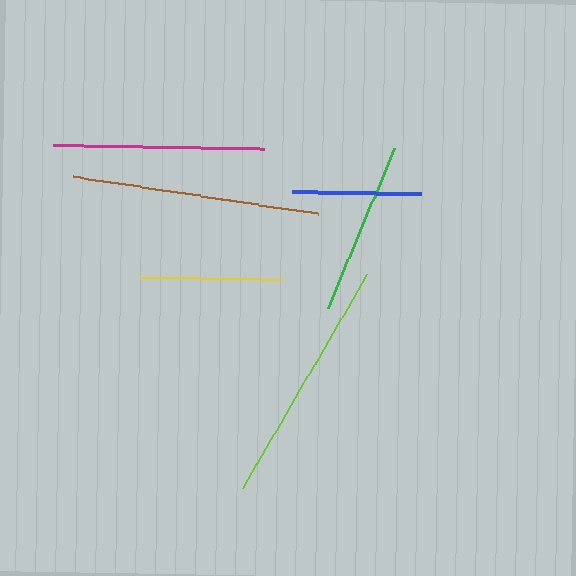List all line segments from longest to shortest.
From longest to shortest: brown, lime, magenta, green, yellow, blue.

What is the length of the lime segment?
The lime segment is approximately 248 pixels long.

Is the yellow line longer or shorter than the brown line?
The brown line is longer than the yellow line.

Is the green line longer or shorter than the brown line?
The brown line is longer than the green line.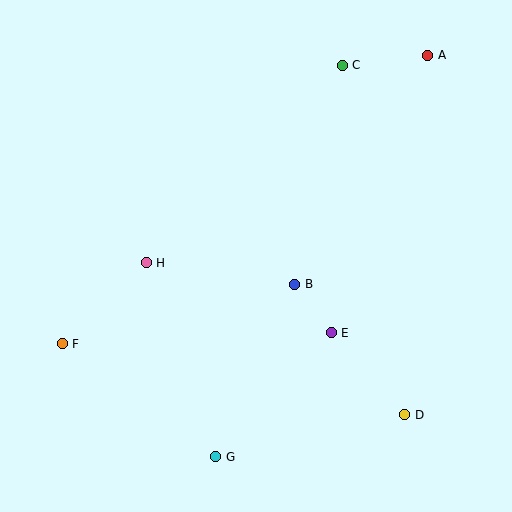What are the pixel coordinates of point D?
Point D is at (405, 415).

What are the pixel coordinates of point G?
Point G is at (216, 457).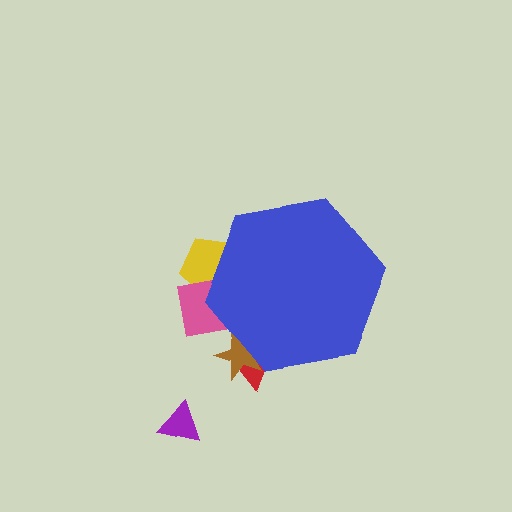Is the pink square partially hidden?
Yes, the pink square is partially hidden behind the blue hexagon.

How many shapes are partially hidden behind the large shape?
4 shapes are partially hidden.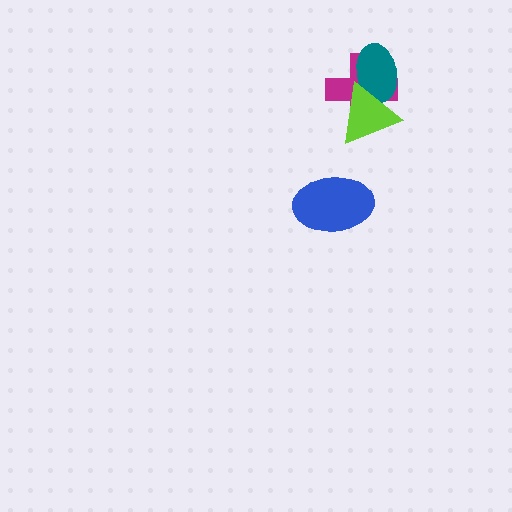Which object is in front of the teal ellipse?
The lime triangle is in front of the teal ellipse.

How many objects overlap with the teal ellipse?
2 objects overlap with the teal ellipse.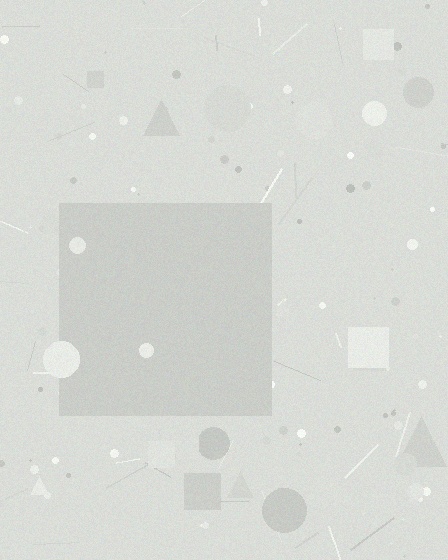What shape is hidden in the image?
A square is hidden in the image.